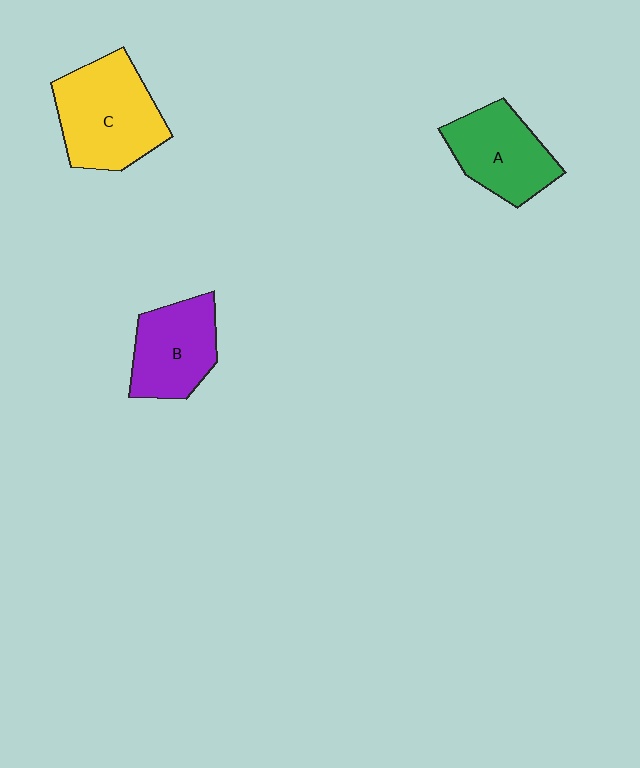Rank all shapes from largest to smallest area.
From largest to smallest: C (yellow), A (green), B (purple).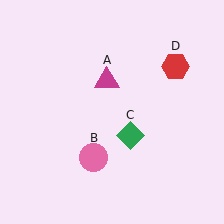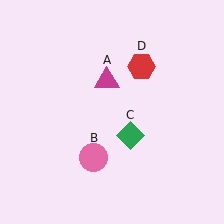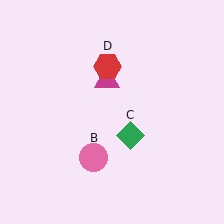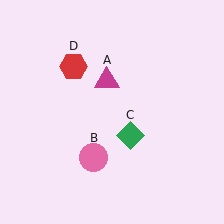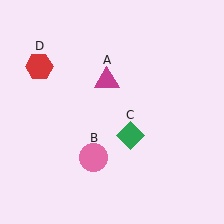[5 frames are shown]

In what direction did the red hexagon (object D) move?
The red hexagon (object D) moved left.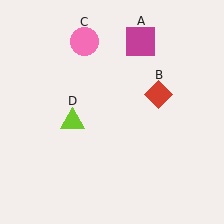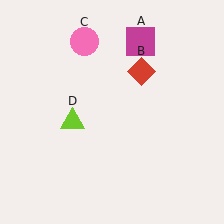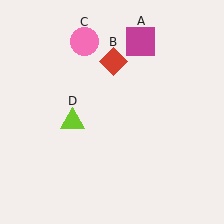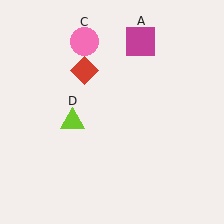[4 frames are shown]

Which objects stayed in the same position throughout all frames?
Magenta square (object A) and pink circle (object C) and lime triangle (object D) remained stationary.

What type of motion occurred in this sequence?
The red diamond (object B) rotated counterclockwise around the center of the scene.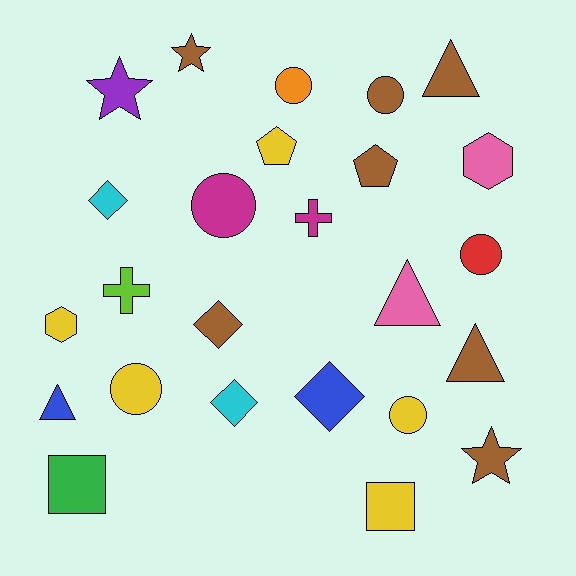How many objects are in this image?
There are 25 objects.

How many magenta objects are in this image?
There are 2 magenta objects.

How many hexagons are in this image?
There are 2 hexagons.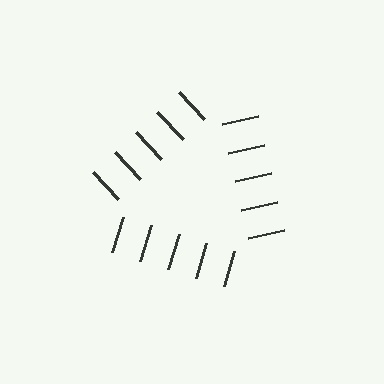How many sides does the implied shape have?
3 sides — the line-ends trace a triangle.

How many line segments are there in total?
15 — 5 along each of the 3 edges.